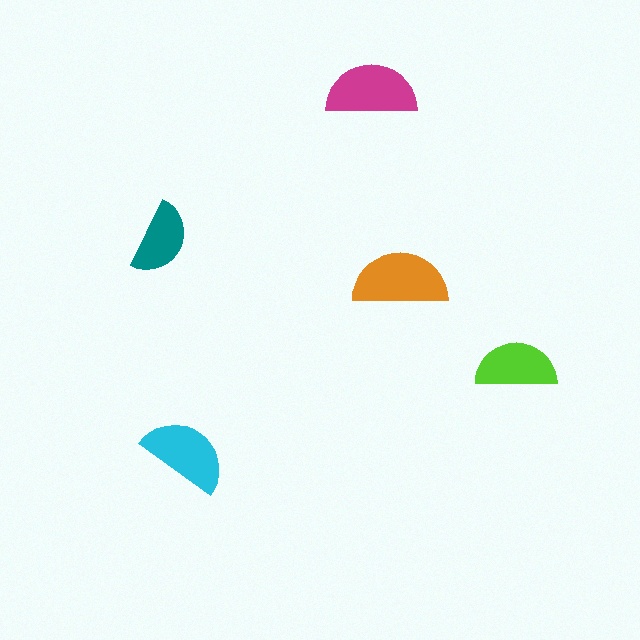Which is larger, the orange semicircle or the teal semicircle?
The orange one.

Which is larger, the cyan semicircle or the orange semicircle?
The orange one.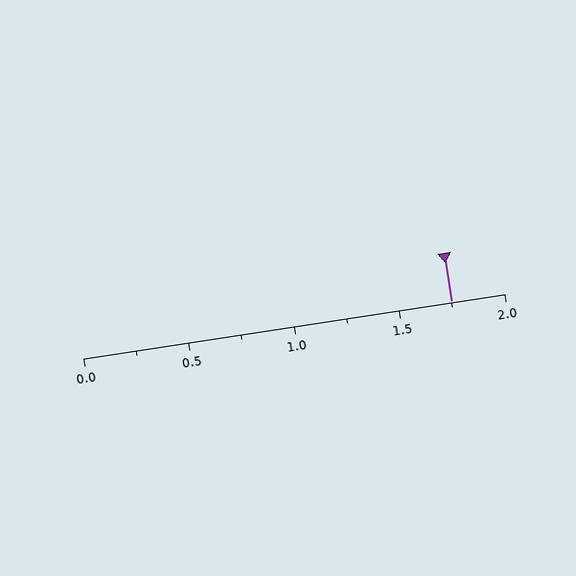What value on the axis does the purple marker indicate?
The marker indicates approximately 1.75.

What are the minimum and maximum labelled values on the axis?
The axis runs from 0.0 to 2.0.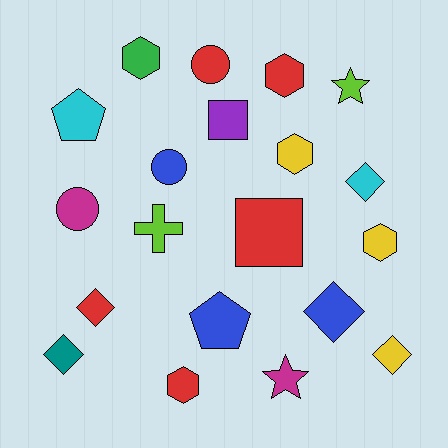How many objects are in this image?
There are 20 objects.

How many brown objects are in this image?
There are no brown objects.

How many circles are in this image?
There are 3 circles.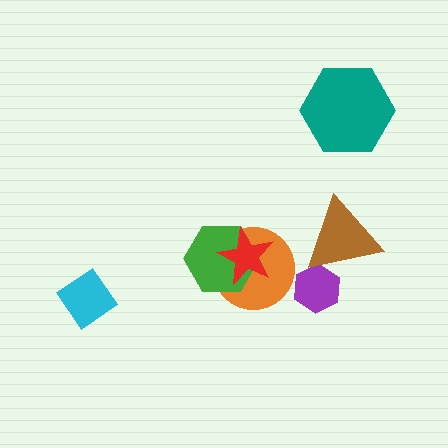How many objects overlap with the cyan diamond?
0 objects overlap with the cyan diamond.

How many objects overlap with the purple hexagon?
1 object overlaps with the purple hexagon.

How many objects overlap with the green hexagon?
2 objects overlap with the green hexagon.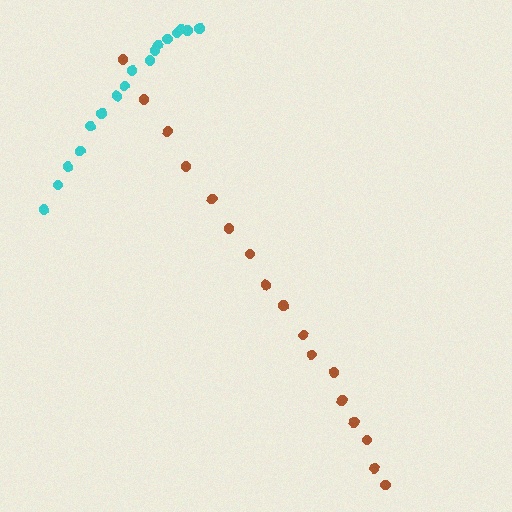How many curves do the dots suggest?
There are 2 distinct paths.